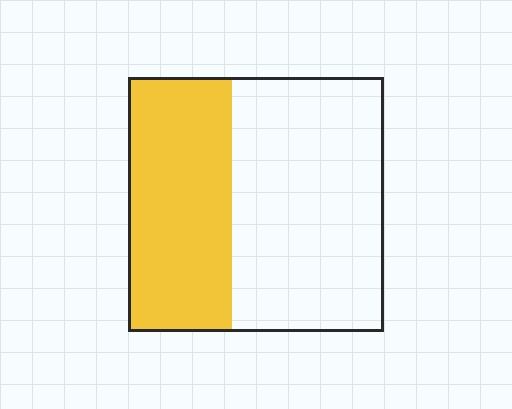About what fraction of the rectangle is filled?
About two fifths (2/5).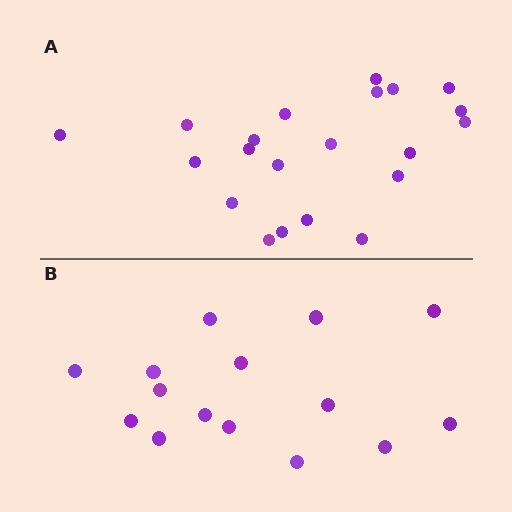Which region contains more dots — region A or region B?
Region A (the top region) has more dots.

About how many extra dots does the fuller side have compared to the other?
Region A has about 6 more dots than region B.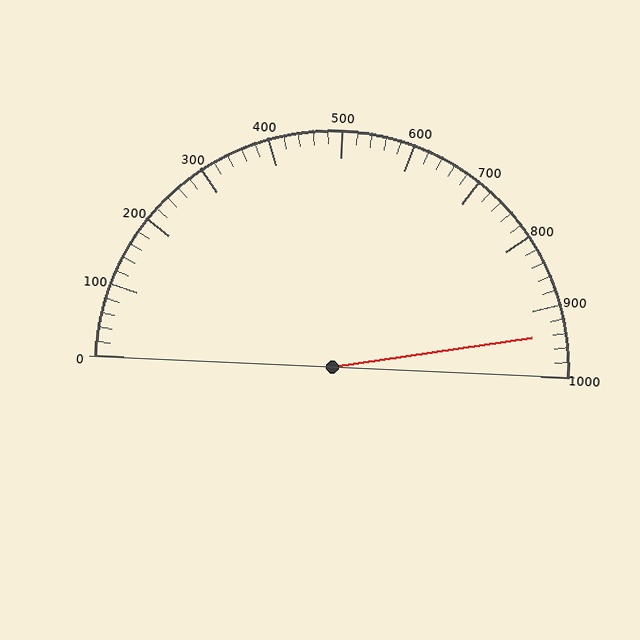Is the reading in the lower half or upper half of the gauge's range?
The reading is in the upper half of the range (0 to 1000).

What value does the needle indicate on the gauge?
The needle indicates approximately 940.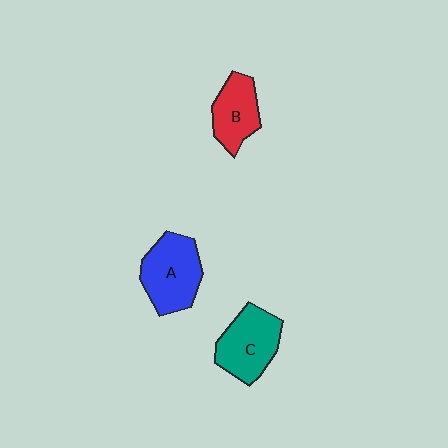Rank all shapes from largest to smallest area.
From largest to smallest: A (blue), C (teal), B (red).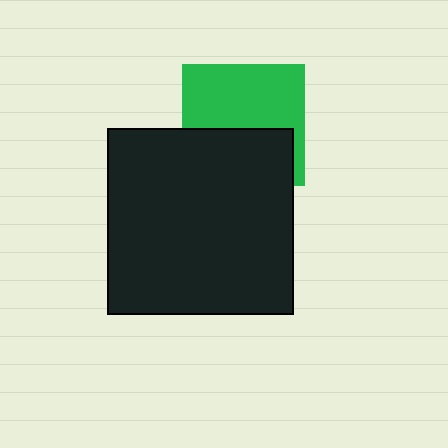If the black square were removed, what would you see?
You would see the complete green square.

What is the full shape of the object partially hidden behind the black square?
The partially hidden object is a green square.